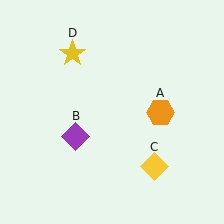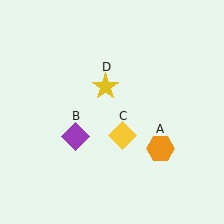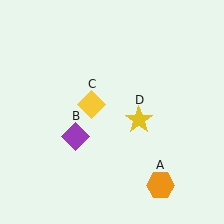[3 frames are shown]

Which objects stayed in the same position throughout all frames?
Purple diamond (object B) remained stationary.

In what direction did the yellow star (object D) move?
The yellow star (object D) moved down and to the right.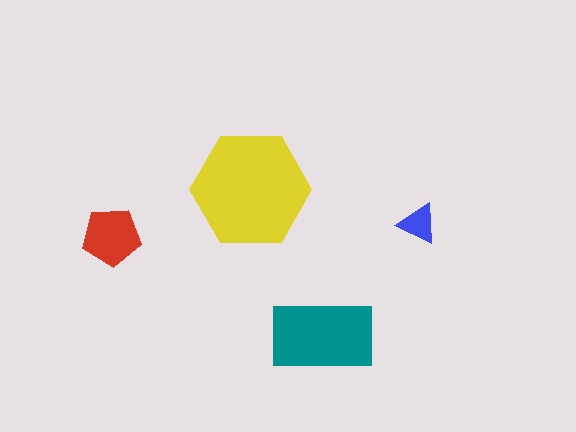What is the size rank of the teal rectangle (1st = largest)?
2nd.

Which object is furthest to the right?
The blue triangle is rightmost.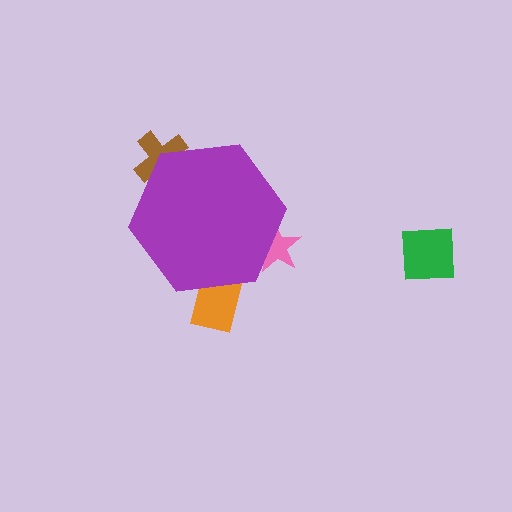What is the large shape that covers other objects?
A purple hexagon.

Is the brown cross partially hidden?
Yes, the brown cross is partially hidden behind the purple hexagon.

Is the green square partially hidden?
No, the green square is fully visible.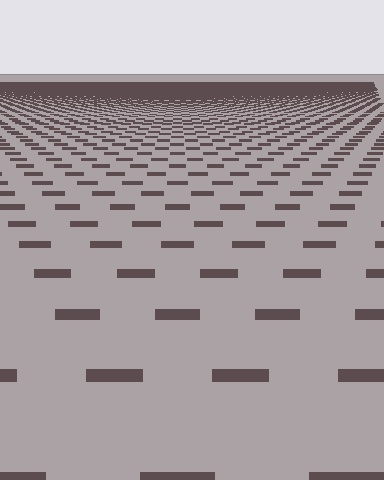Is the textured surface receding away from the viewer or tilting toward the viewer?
The surface is receding away from the viewer. Texture elements get smaller and denser toward the top.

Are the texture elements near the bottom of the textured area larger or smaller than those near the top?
Larger. Near the bottom, elements are closer to the viewer and appear at a bigger on-screen size.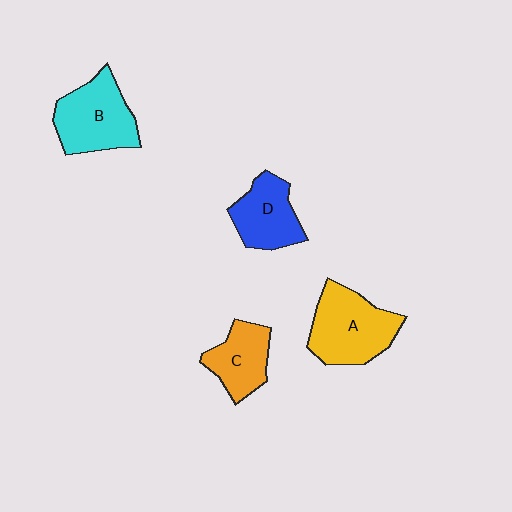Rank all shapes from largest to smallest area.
From largest to smallest: A (yellow), B (cyan), D (blue), C (orange).